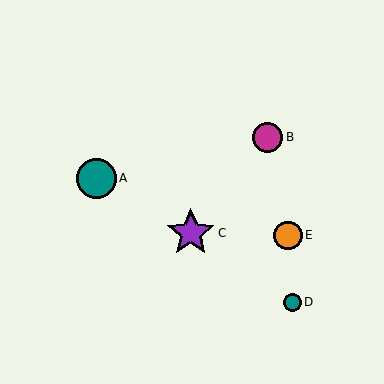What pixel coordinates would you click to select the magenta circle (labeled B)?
Click at (267, 137) to select the magenta circle B.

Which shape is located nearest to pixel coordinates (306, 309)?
The teal circle (labeled D) at (293, 302) is nearest to that location.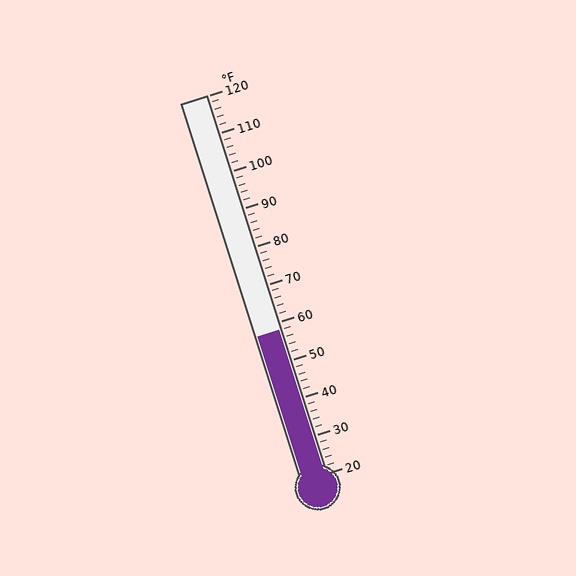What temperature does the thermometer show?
The thermometer shows approximately 58°F.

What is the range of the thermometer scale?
The thermometer scale ranges from 20°F to 120°F.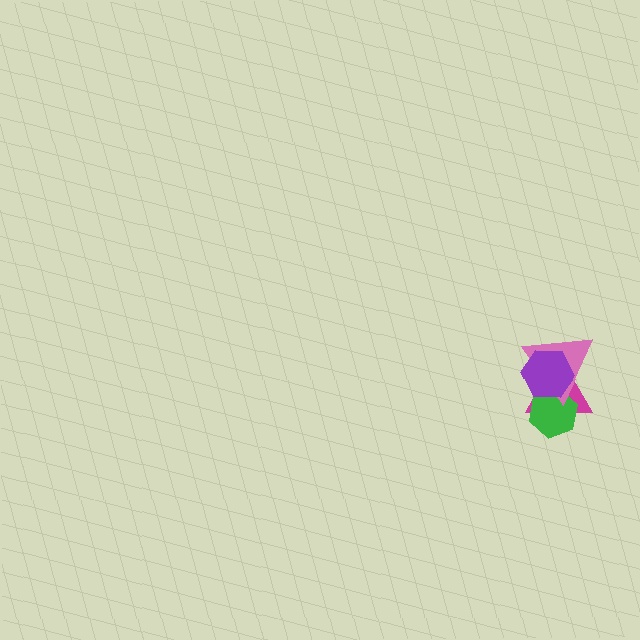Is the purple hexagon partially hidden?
No, no other shape covers it.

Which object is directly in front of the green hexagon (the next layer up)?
The pink triangle is directly in front of the green hexagon.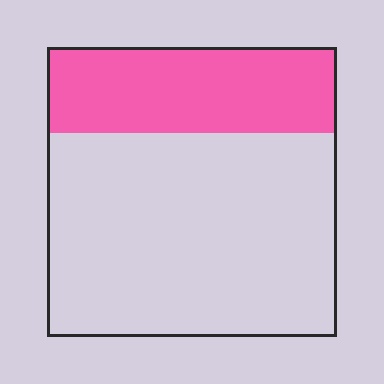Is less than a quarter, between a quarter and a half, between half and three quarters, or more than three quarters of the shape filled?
Between a quarter and a half.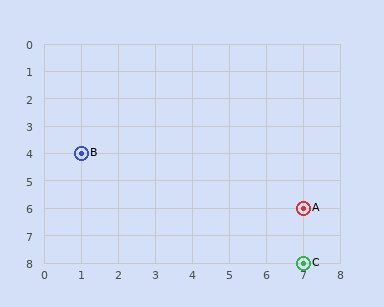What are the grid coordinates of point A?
Point A is at grid coordinates (7, 6).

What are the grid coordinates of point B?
Point B is at grid coordinates (1, 4).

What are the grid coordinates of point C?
Point C is at grid coordinates (7, 8).